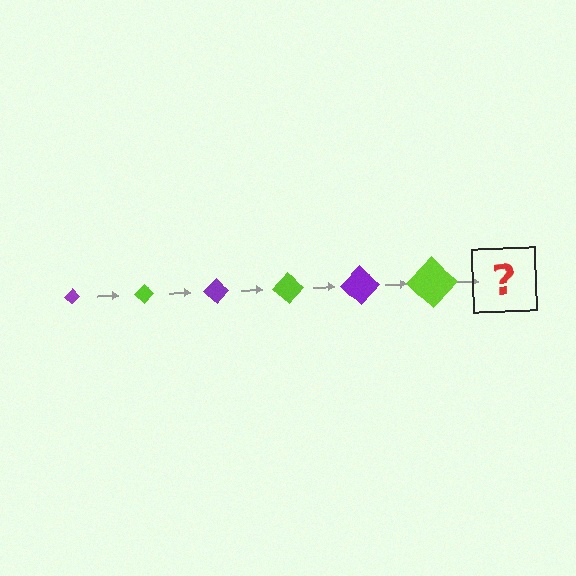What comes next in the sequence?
The next element should be a purple diamond, larger than the previous one.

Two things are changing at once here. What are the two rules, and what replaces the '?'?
The two rules are that the diamond grows larger each step and the color cycles through purple and lime. The '?' should be a purple diamond, larger than the previous one.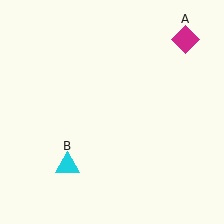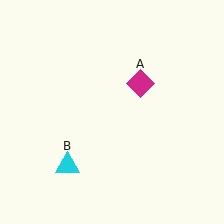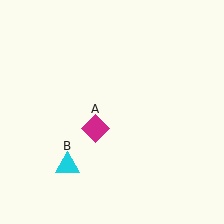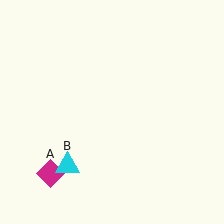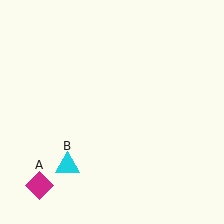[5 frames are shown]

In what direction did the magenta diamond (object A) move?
The magenta diamond (object A) moved down and to the left.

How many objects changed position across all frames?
1 object changed position: magenta diamond (object A).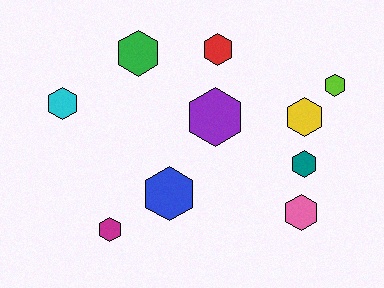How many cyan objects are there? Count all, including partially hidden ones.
There is 1 cyan object.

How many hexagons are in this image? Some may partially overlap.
There are 10 hexagons.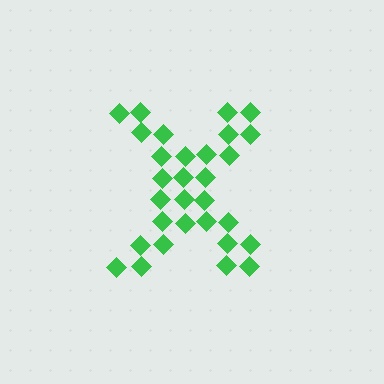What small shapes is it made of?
It is made of small diamonds.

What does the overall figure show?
The overall figure shows the letter X.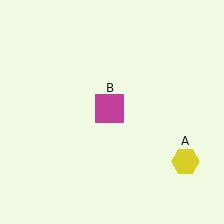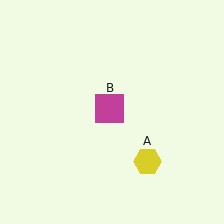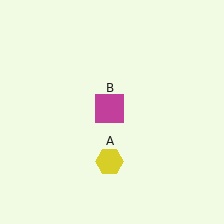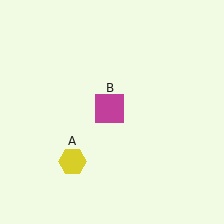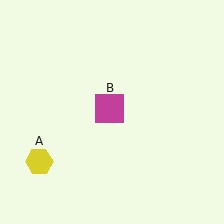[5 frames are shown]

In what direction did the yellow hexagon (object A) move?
The yellow hexagon (object A) moved left.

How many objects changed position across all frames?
1 object changed position: yellow hexagon (object A).